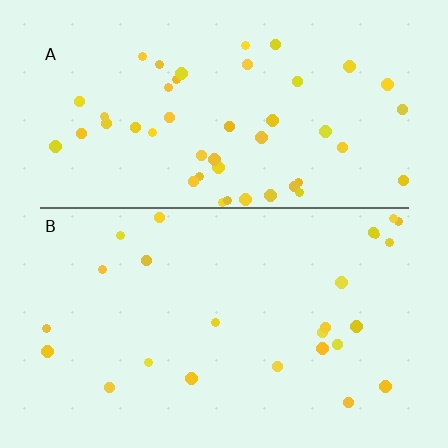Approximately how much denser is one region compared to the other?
Approximately 1.9× — region A over region B.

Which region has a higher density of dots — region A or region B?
A (the top).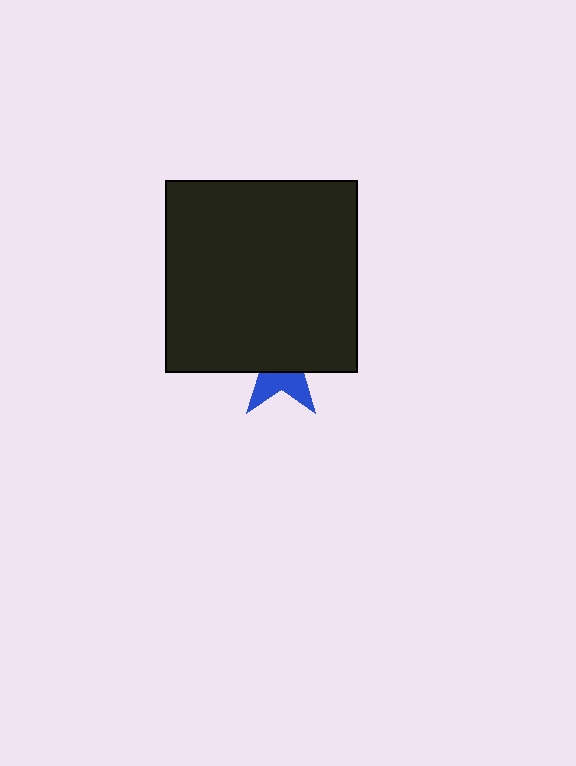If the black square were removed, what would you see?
You would see the complete blue star.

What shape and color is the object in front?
The object in front is a black square.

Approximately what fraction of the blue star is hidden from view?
Roughly 64% of the blue star is hidden behind the black square.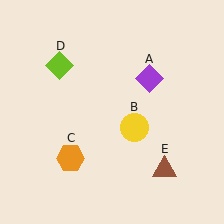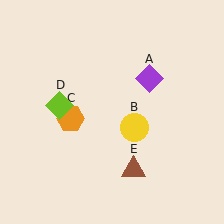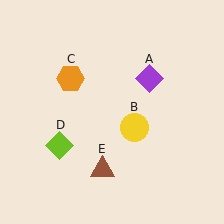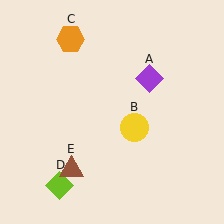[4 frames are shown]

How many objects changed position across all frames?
3 objects changed position: orange hexagon (object C), lime diamond (object D), brown triangle (object E).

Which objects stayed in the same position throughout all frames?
Purple diamond (object A) and yellow circle (object B) remained stationary.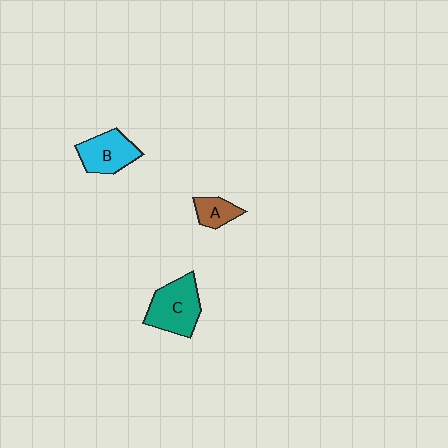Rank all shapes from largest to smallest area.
From largest to smallest: C (teal), B (cyan), A (brown).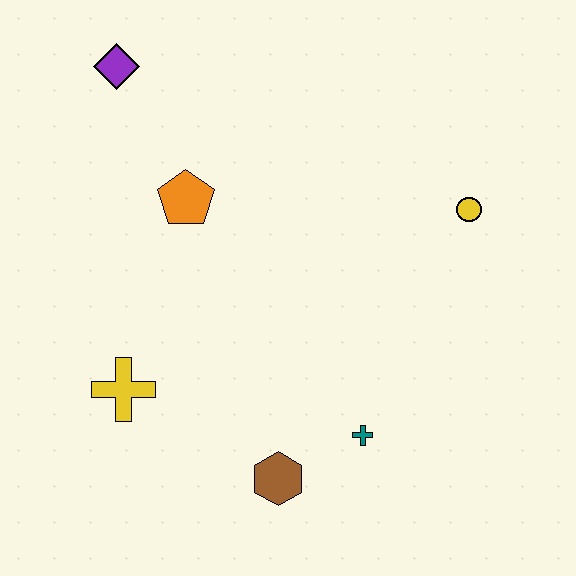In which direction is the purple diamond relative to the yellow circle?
The purple diamond is to the left of the yellow circle.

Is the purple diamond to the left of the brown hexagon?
Yes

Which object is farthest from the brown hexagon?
The purple diamond is farthest from the brown hexagon.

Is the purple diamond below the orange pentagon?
No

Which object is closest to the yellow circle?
The teal cross is closest to the yellow circle.